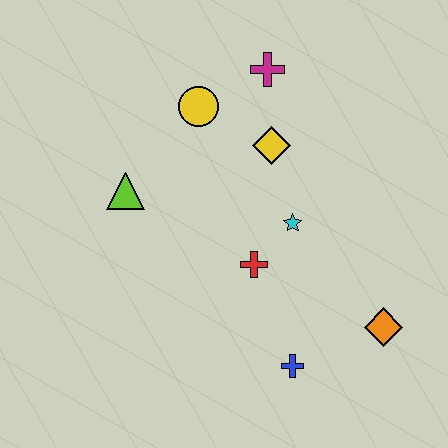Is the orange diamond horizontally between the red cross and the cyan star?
No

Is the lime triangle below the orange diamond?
No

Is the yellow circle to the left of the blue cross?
Yes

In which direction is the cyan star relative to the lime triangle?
The cyan star is to the right of the lime triangle.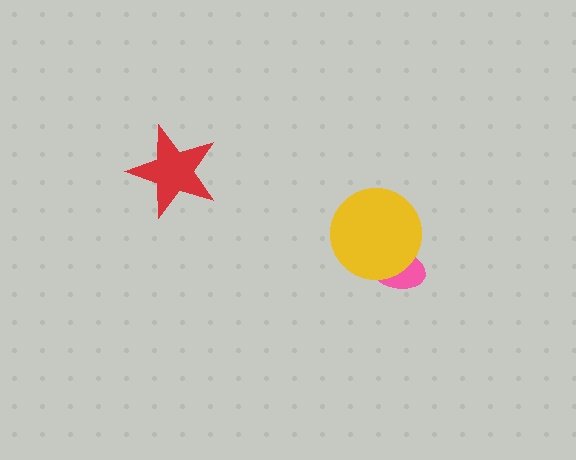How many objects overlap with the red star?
0 objects overlap with the red star.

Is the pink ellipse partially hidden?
Yes, it is partially covered by another shape.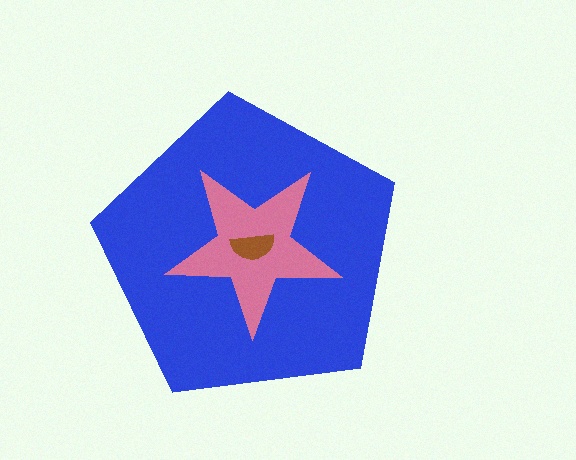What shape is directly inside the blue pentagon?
The pink star.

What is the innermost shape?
The brown semicircle.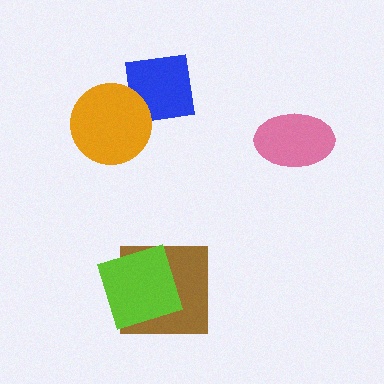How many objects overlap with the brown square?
1 object overlaps with the brown square.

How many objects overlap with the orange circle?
1 object overlaps with the orange circle.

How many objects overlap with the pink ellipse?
0 objects overlap with the pink ellipse.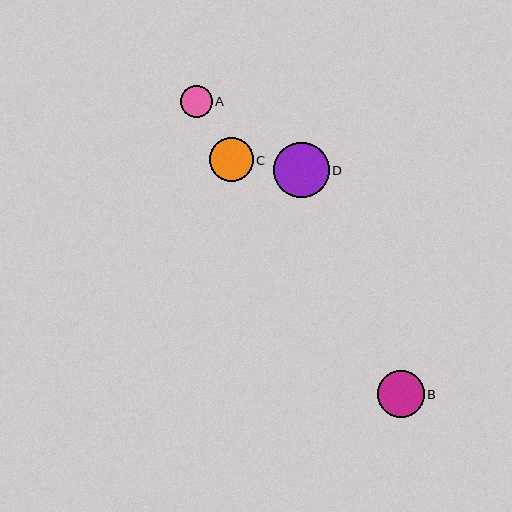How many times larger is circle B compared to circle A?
Circle B is approximately 1.5 times the size of circle A.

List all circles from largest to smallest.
From largest to smallest: D, B, C, A.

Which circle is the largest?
Circle D is the largest with a size of approximately 56 pixels.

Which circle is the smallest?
Circle A is the smallest with a size of approximately 32 pixels.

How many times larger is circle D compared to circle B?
Circle D is approximately 1.2 times the size of circle B.